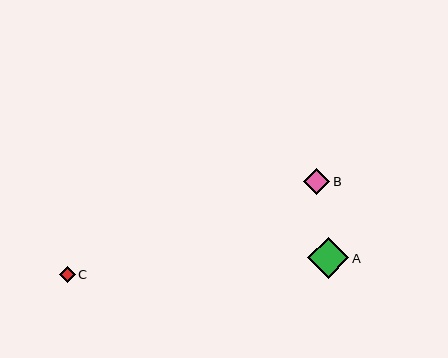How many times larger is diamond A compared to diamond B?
Diamond A is approximately 1.6 times the size of diamond B.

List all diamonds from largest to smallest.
From largest to smallest: A, B, C.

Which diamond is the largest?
Diamond A is the largest with a size of approximately 41 pixels.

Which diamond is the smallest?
Diamond C is the smallest with a size of approximately 16 pixels.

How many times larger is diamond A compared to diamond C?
Diamond A is approximately 2.6 times the size of diamond C.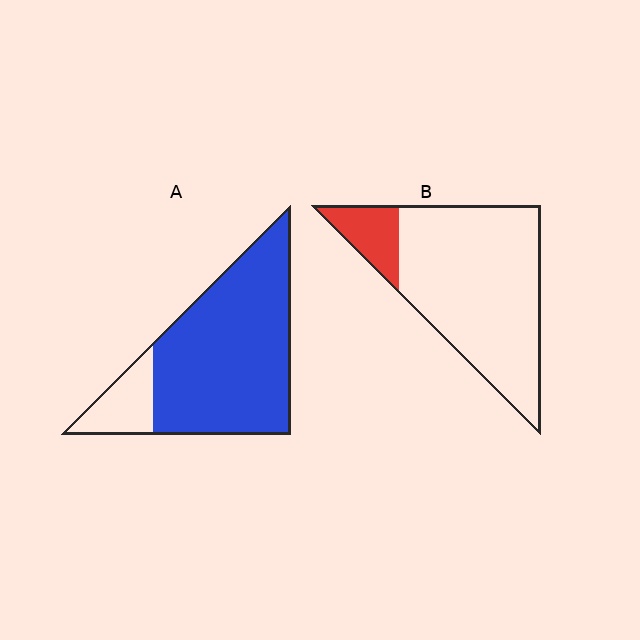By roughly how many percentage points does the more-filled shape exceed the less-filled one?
By roughly 70 percentage points (A over B).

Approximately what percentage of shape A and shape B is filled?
A is approximately 85% and B is approximately 15%.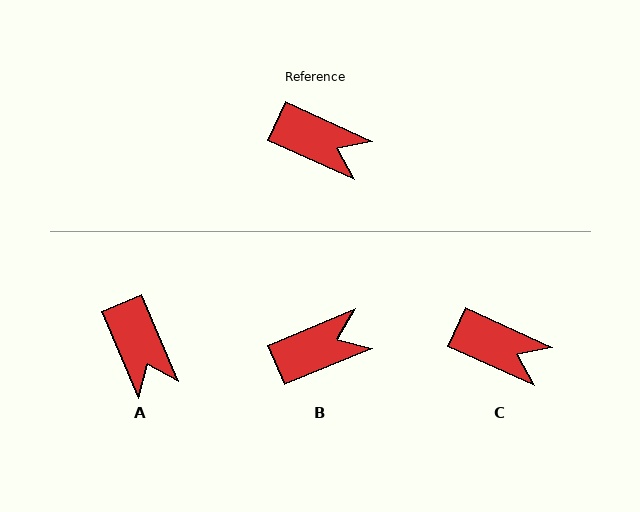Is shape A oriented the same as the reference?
No, it is off by about 42 degrees.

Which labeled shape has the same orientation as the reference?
C.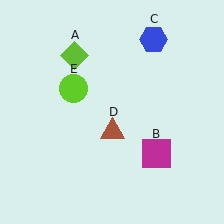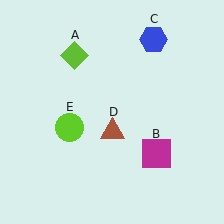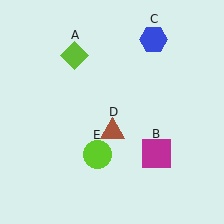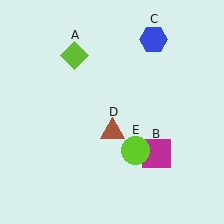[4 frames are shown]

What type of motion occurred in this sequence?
The lime circle (object E) rotated counterclockwise around the center of the scene.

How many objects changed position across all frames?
1 object changed position: lime circle (object E).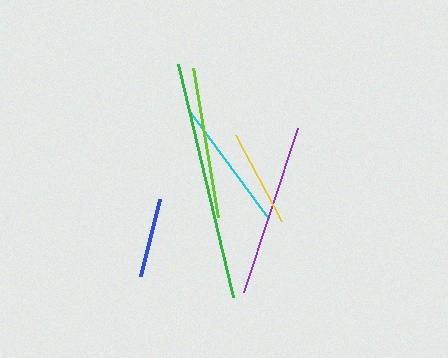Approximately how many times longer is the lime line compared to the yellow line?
The lime line is approximately 1.5 times the length of the yellow line.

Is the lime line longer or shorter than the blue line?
The lime line is longer than the blue line.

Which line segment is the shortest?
The blue line is the shortest at approximately 79 pixels.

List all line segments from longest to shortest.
From longest to shortest: green, purple, lime, cyan, yellow, blue.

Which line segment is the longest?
The green line is the longest at approximately 239 pixels.